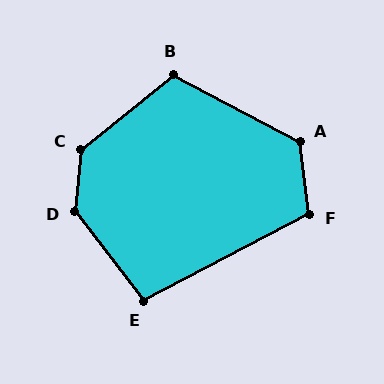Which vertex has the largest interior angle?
D, at approximately 137 degrees.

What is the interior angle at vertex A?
Approximately 125 degrees (obtuse).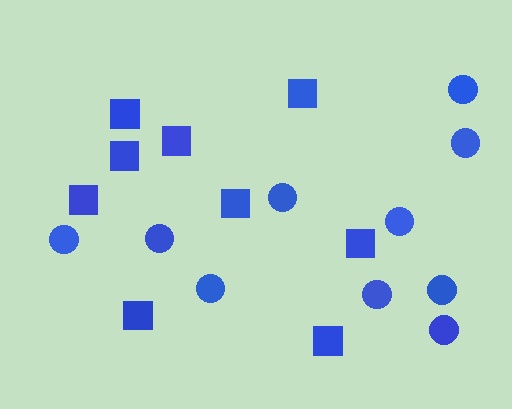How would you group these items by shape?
There are 2 groups: one group of squares (9) and one group of circles (10).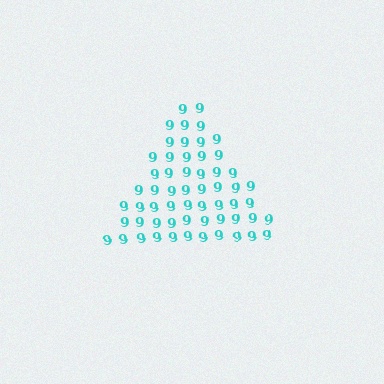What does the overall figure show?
The overall figure shows a triangle.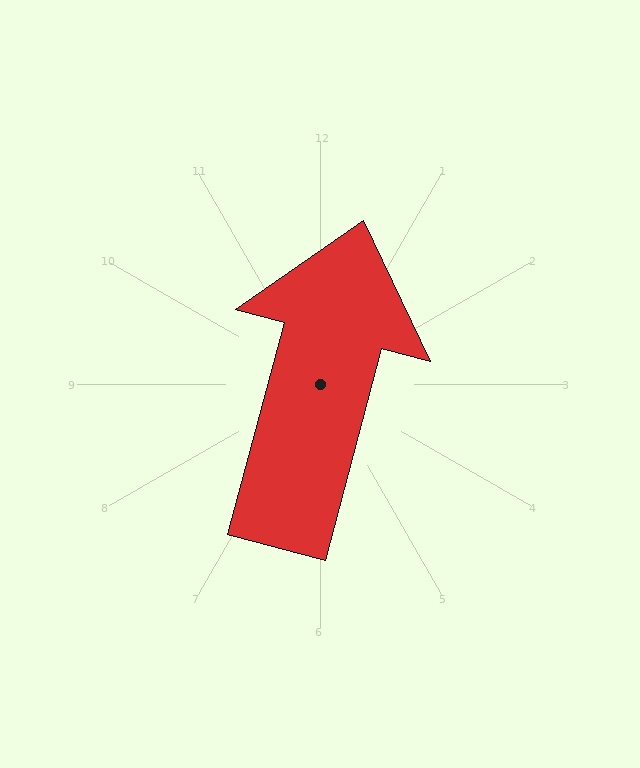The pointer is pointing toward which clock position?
Roughly 12 o'clock.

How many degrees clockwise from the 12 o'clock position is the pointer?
Approximately 15 degrees.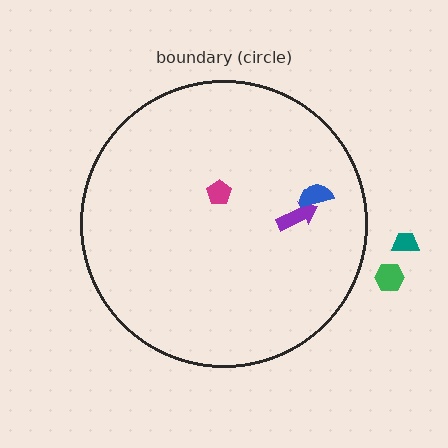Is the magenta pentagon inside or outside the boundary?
Inside.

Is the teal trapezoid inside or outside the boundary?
Outside.